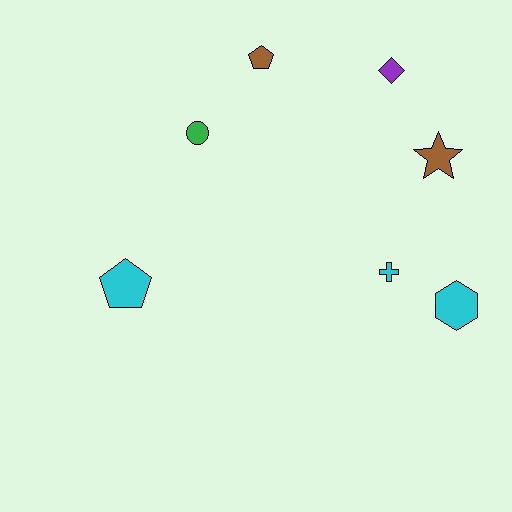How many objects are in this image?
There are 7 objects.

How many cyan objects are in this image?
There are 3 cyan objects.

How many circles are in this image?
There is 1 circle.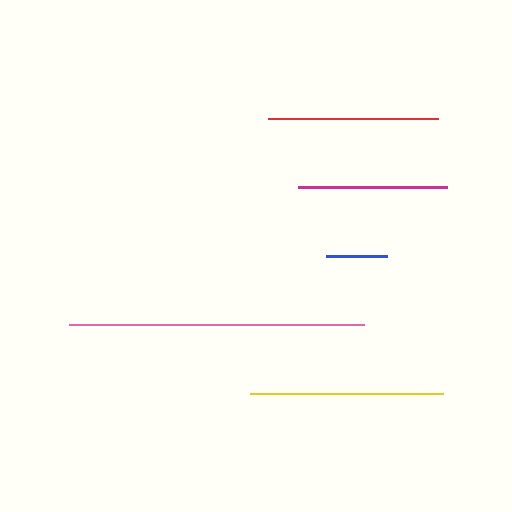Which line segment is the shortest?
The blue line is the shortest at approximately 61 pixels.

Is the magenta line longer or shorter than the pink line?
The pink line is longer than the magenta line.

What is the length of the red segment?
The red segment is approximately 169 pixels long.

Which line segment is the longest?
The pink line is the longest at approximately 295 pixels.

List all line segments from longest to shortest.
From longest to shortest: pink, yellow, red, magenta, blue.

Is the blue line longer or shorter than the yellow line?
The yellow line is longer than the blue line.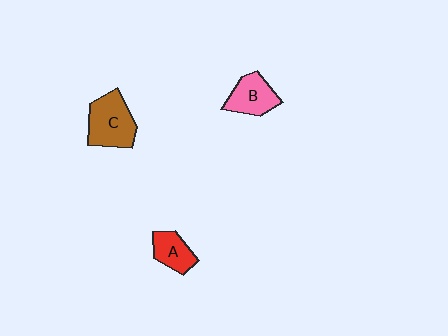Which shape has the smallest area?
Shape A (red).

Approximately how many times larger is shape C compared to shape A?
Approximately 1.7 times.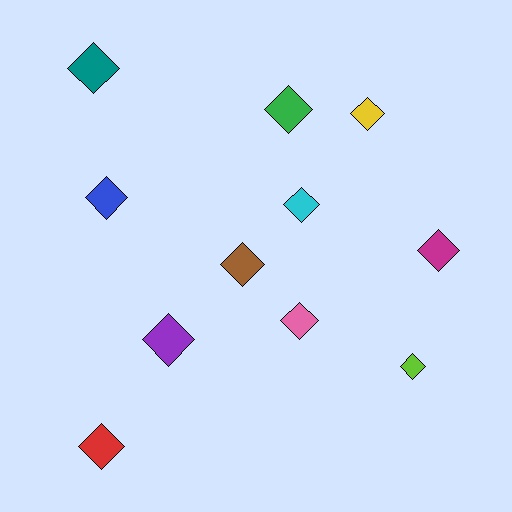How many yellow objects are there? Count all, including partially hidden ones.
There is 1 yellow object.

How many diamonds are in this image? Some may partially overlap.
There are 11 diamonds.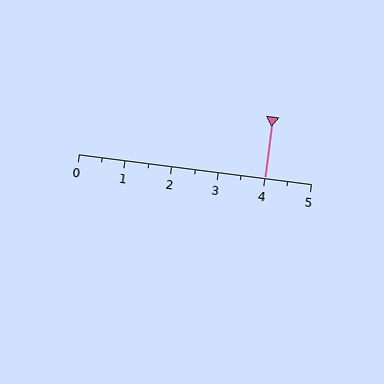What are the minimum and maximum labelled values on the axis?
The axis runs from 0 to 5.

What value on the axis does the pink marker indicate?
The marker indicates approximately 4.